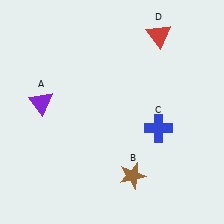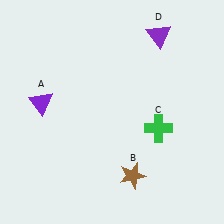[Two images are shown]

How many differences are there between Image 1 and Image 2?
There are 2 differences between the two images.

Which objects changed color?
C changed from blue to green. D changed from red to purple.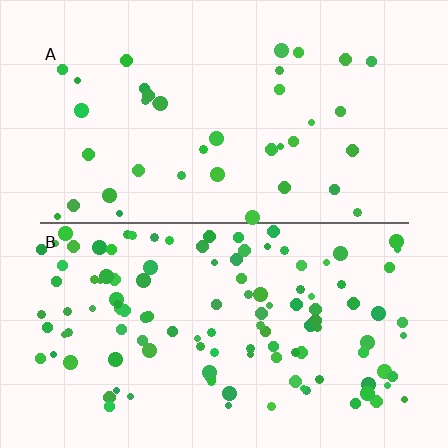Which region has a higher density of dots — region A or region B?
B (the bottom).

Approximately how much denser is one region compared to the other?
Approximately 3.0× — region B over region A.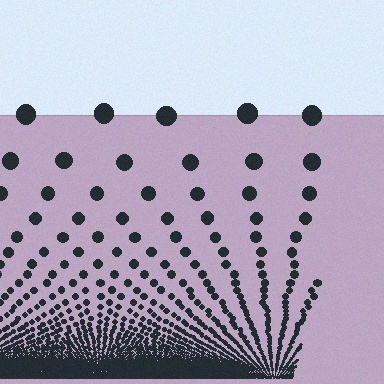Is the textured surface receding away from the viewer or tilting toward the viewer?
The surface appears to tilt toward the viewer. Texture elements get larger and sparser toward the top.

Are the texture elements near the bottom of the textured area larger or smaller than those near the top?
Smaller. The gradient is inverted — elements near the bottom are smaller and denser.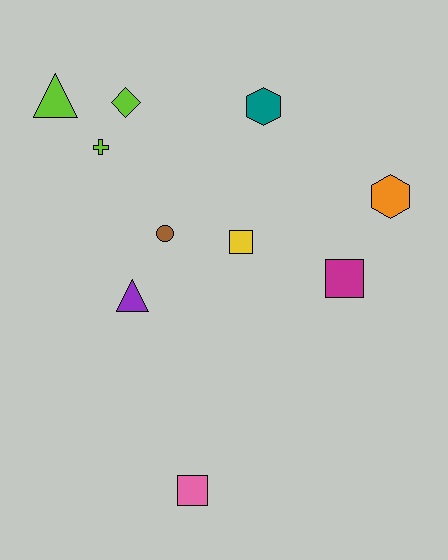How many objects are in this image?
There are 10 objects.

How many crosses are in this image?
There is 1 cross.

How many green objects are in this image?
There are no green objects.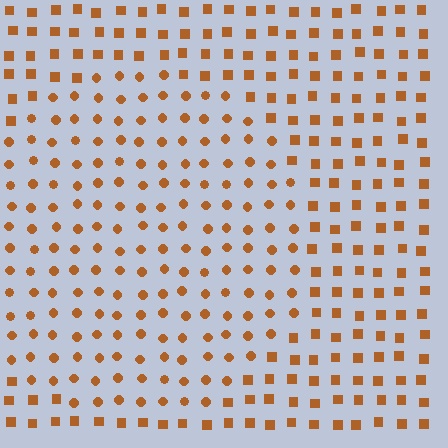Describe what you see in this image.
The image is filled with small brown elements arranged in a uniform grid. A circle-shaped region contains circles, while the surrounding area contains squares. The boundary is defined purely by the change in element shape.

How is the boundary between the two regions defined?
The boundary is defined by a change in element shape: circles inside vs. squares outside. All elements share the same color and spacing.